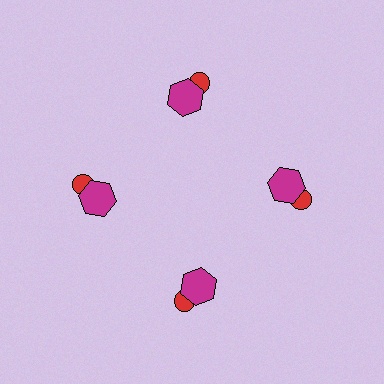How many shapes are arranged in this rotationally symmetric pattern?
There are 8 shapes, arranged in 4 groups of 2.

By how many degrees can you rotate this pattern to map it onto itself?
The pattern maps onto itself every 90 degrees of rotation.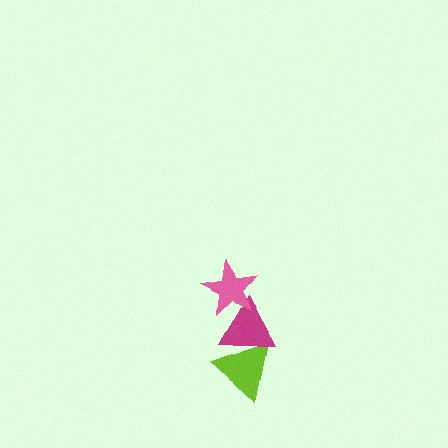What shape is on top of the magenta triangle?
The pink star is on top of the magenta triangle.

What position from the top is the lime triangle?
The lime triangle is 3rd from the top.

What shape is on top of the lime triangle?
The magenta triangle is on top of the lime triangle.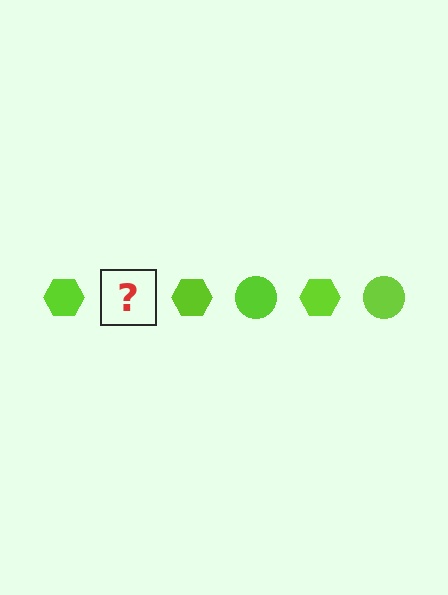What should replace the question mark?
The question mark should be replaced with a lime circle.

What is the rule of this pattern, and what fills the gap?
The rule is that the pattern cycles through hexagon, circle shapes in lime. The gap should be filled with a lime circle.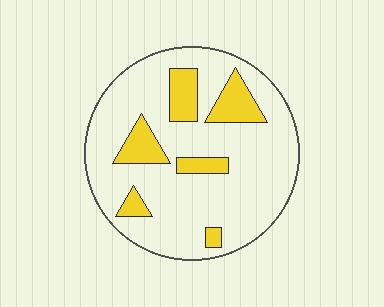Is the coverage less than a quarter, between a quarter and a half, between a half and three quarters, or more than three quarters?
Less than a quarter.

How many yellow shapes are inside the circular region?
6.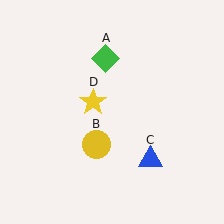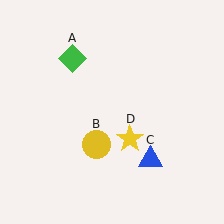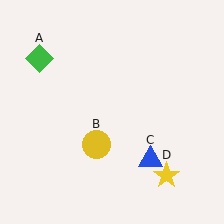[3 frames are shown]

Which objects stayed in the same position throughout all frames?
Yellow circle (object B) and blue triangle (object C) remained stationary.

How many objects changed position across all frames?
2 objects changed position: green diamond (object A), yellow star (object D).